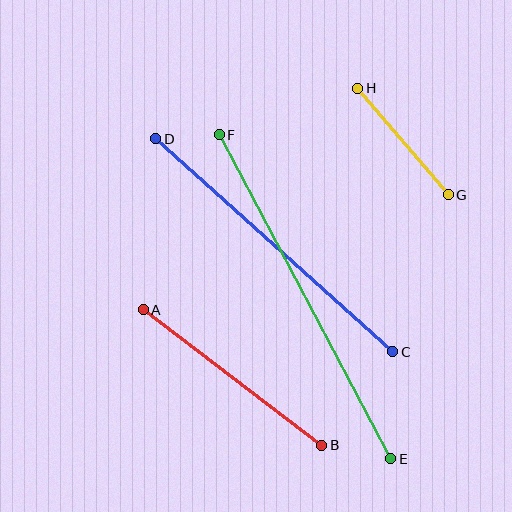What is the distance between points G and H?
The distance is approximately 140 pixels.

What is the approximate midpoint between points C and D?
The midpoint is at approximately (274, 245) pixels.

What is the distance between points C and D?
The distance is approximately 319 pixels.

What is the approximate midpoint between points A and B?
The midpoint is at approximately (232, 378) pixels.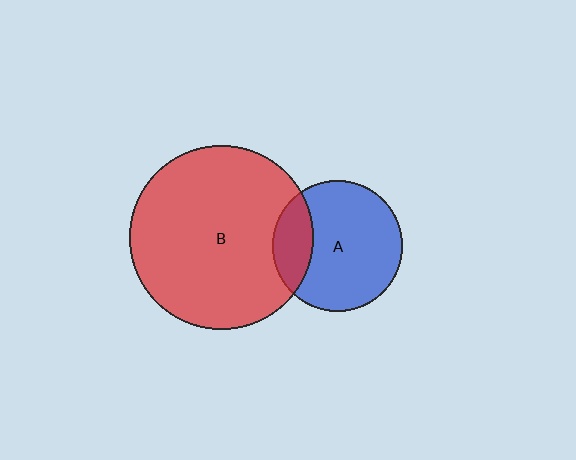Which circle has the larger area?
Circle B (red).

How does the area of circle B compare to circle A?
Approximately 2.0 times.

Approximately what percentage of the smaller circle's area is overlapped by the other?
Approximately 20%.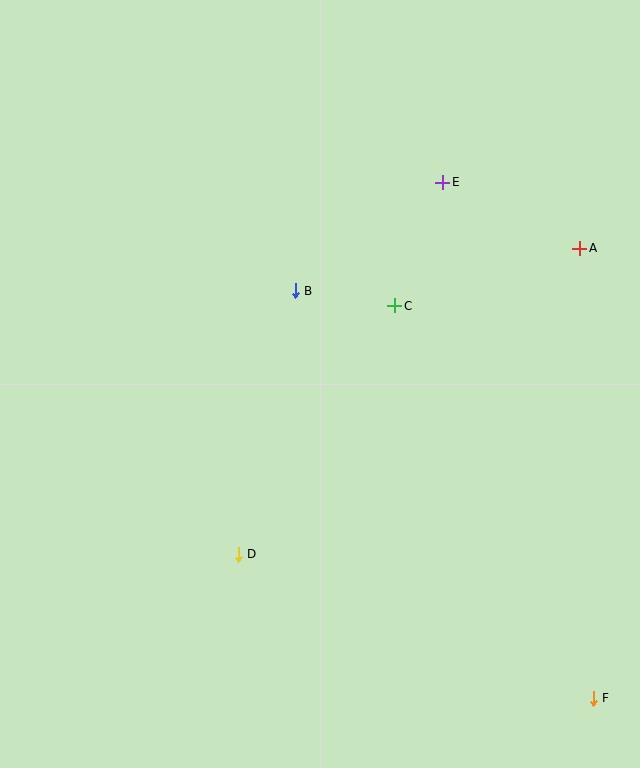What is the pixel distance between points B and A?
The distance between B and A is 287 pixels.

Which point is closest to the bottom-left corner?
Point D is closest to the bottom-left corner.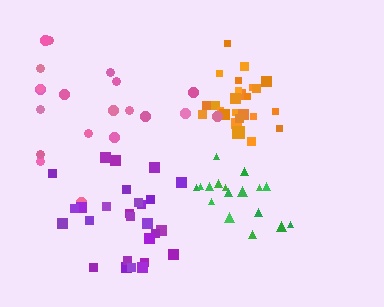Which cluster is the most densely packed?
Orange.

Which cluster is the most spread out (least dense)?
Pink.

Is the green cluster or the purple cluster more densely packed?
Green.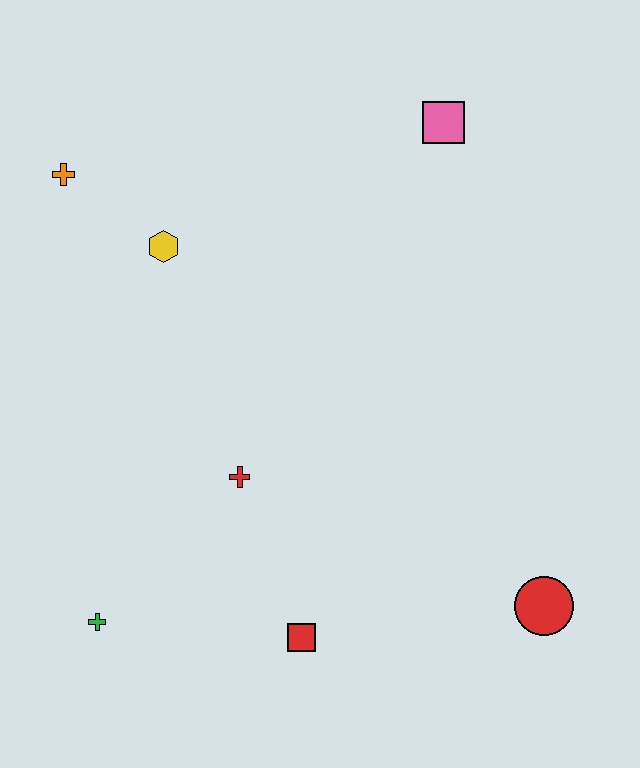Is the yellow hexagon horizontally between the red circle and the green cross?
Yes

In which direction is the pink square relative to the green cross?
The pink square is above the green cross.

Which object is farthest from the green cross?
The pink square is farthest from the green cross.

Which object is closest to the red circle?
The red square is closest to the red circle.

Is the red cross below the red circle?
No